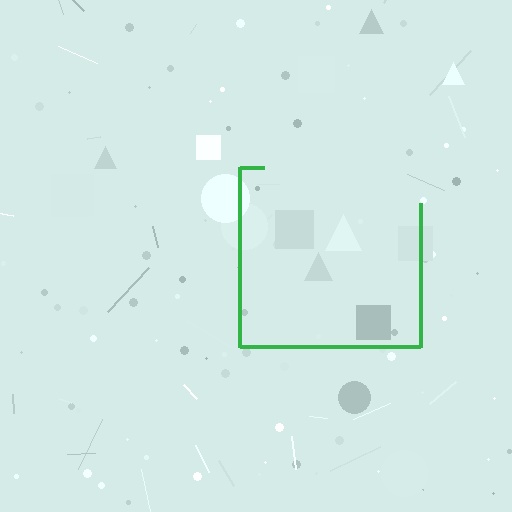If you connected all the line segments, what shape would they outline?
They would outline a square.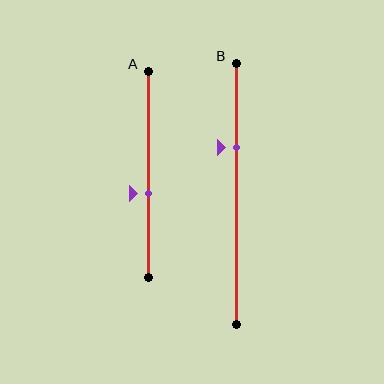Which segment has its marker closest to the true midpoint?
Segment A has its marker closest to the true midpoint.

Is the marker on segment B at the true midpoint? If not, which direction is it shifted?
No, the marker on segment B is shifted upward by about 18% of the segment length.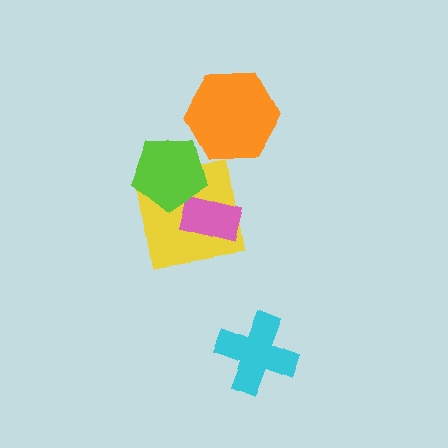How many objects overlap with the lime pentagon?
1 object overlaps with the lime pentagon.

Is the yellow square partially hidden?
Yes, it is partially covered by another shape.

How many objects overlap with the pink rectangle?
1 object overlaps with the pink rectangle.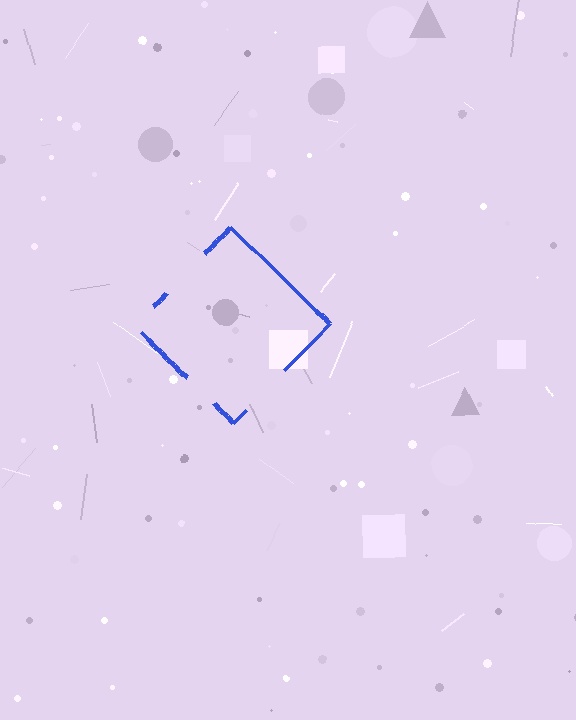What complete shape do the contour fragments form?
The contour fragments form a diamond.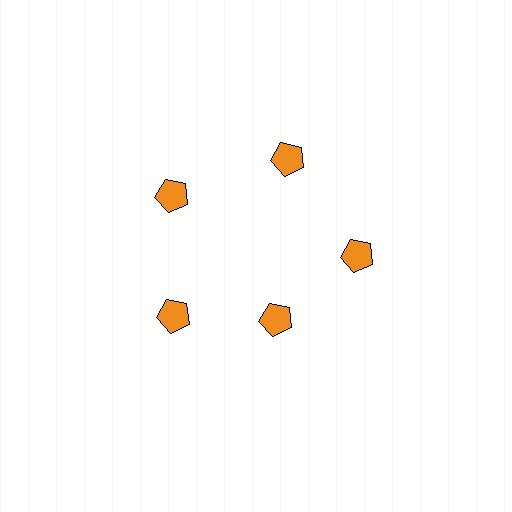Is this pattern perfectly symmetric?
No. The 5 orange pentagons are arranged in a ring, but one element near the 5 o'clock position is pulled inward toward the center, breaking the 5-fold rotational symmetry.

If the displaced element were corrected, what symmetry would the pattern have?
It would have 5-fold rotational symmetry — the pattern would map onto itself every 72 degrees.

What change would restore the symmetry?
The symmetry would be restored by moving it outward, back onto the ring so that all 5 pentagons sit at equal angles and equal distance from the center.